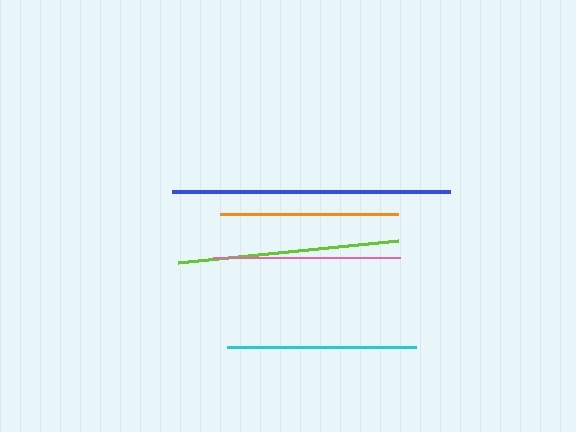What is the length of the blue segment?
The blue segment is approximately 278 pixels long.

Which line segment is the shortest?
The orange line is the shortest at approximately 178 pixels.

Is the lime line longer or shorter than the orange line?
The lime line is longer than the orange line.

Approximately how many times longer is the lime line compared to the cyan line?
The lime line is approximately 1.2 times the length of the cyan line.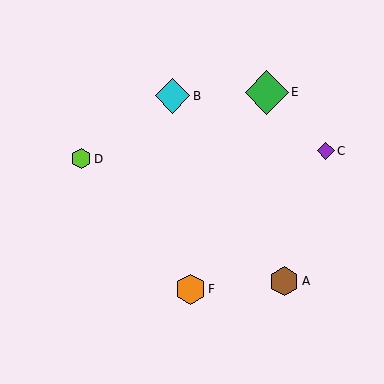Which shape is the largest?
The green diamond (labeled E) is the largest.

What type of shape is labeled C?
Shape C is a purple diamond.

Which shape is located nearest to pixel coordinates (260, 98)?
The green diamond (labeled E) at (267, 92) is nearest to that location.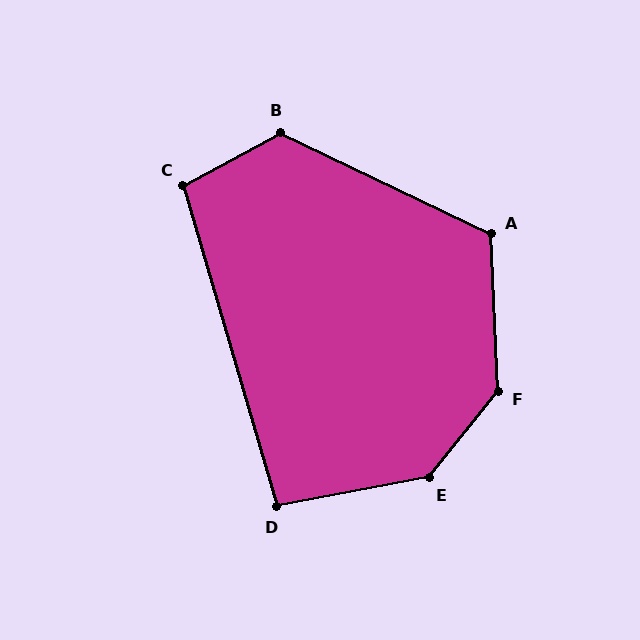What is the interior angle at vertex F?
Approximately 139 degrees (obtuse).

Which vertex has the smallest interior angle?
D, at approximately 95 degrees.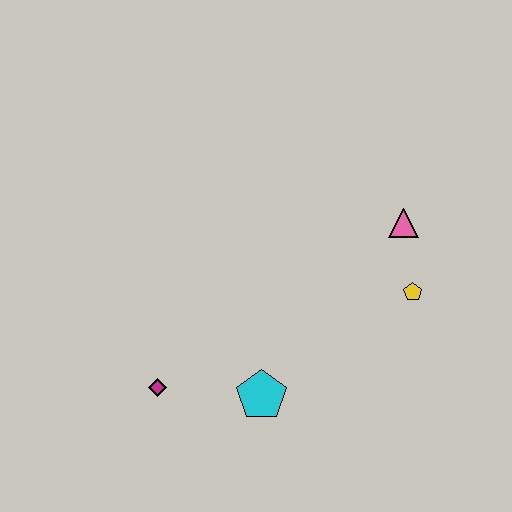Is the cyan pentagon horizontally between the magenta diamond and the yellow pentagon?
Yes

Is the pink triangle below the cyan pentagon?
No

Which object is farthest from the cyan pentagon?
The pink triangle is farthest from the cyan pentagon.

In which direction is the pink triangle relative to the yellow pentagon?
The pink triangle is above the yellow pentagon.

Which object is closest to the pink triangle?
The yellow pentagon is closest to the pink triangle.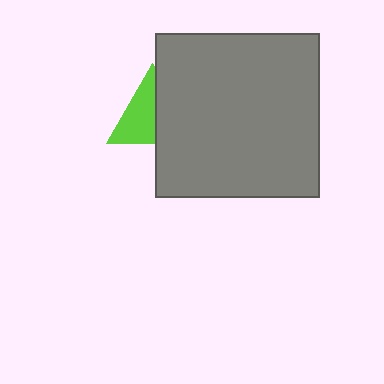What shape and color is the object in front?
The object in front is a gray square.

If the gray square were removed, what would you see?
You would see the complete lime triangle.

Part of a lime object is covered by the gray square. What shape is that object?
It is a triangle.